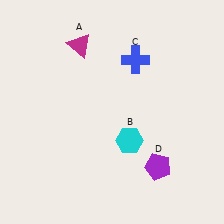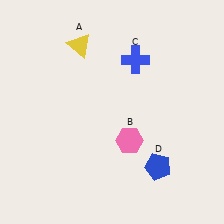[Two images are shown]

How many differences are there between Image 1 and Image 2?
There are 3 differences between the two images.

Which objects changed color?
A changed from magenta to yellow. B changed from cyan to pink. D changed from purple to blue.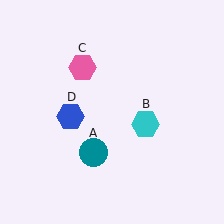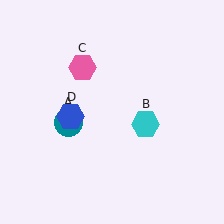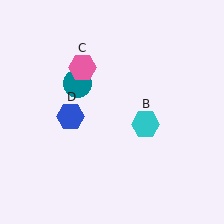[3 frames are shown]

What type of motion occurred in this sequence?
The teal circle (object A) rotated clockwise around the center of the scene.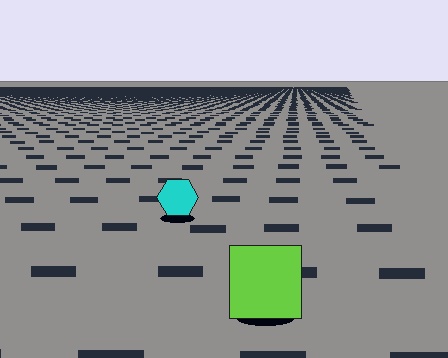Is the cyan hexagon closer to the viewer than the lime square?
No. The lime square is closer — you can tell from the texture gradient: the ground texture is coarser near it.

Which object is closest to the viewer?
The lime square is closest. The texture marks near it are larger and more spread out.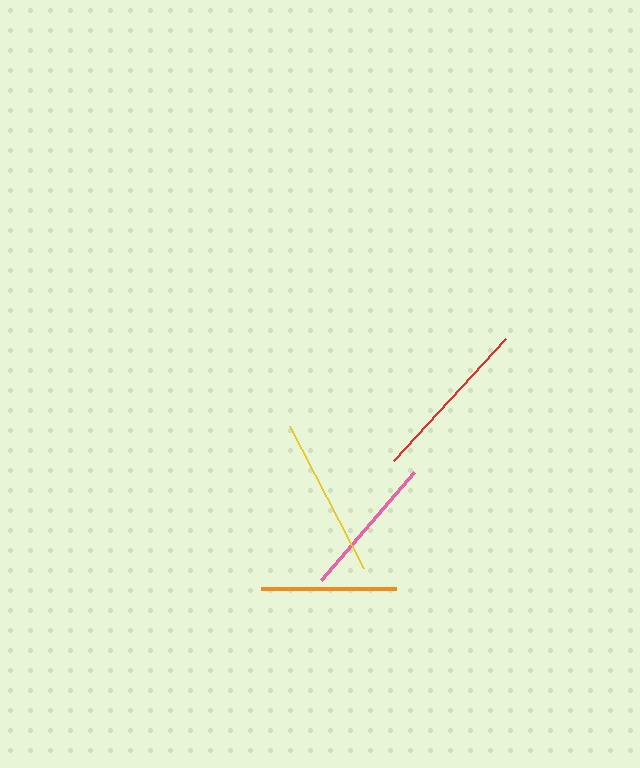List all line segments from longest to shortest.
From longest to shortest: red, yellow, pink, orange.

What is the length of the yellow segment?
The yellow segment is approximately 161 pixels long.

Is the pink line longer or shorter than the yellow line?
The yellow line is longer than the pink line.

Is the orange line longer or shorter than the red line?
The red line is longer than the orange line.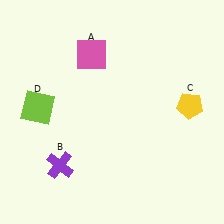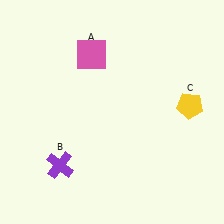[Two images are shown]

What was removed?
The lime square (D) was removed in Image 2.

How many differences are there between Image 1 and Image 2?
There is 1 difference between the two images.